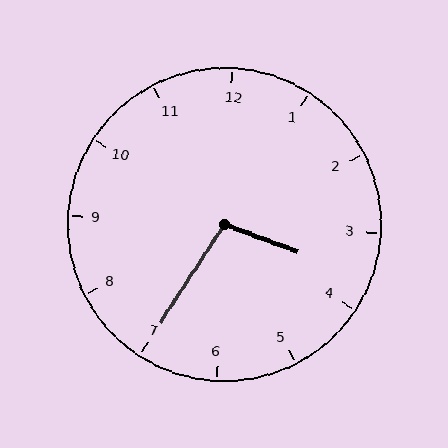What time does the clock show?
3:35.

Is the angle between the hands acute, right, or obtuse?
It is obtuse.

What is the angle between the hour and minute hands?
Approximately 102 degrees.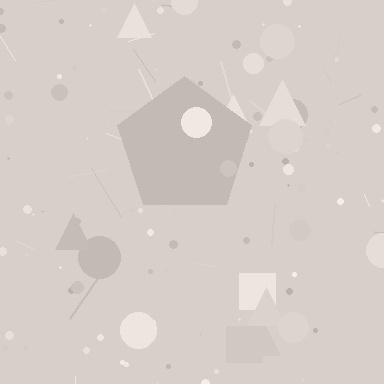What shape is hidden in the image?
A pentagon is hidden in the image.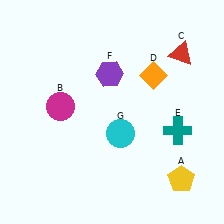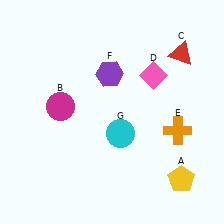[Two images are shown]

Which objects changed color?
D changed from orange to pink. E changed from teal to orange.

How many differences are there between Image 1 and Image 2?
There are 2 differences between the two images.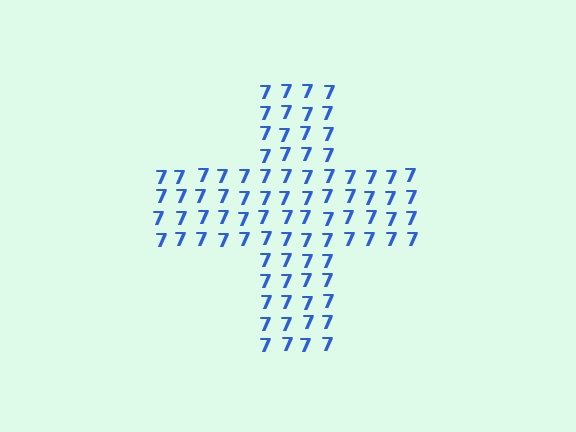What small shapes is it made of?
It is made of small digit 7's.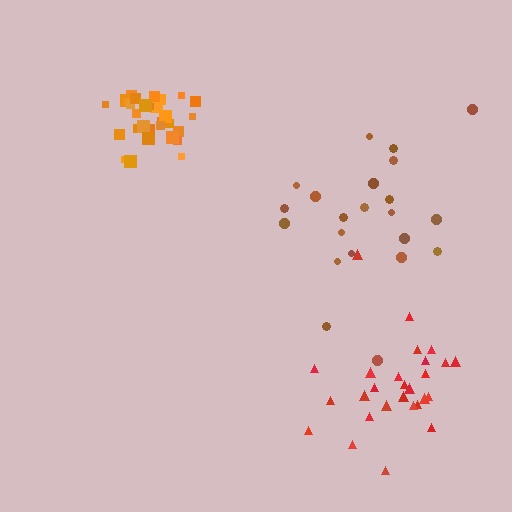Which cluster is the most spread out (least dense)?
Brown.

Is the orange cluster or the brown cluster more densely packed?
Orange.